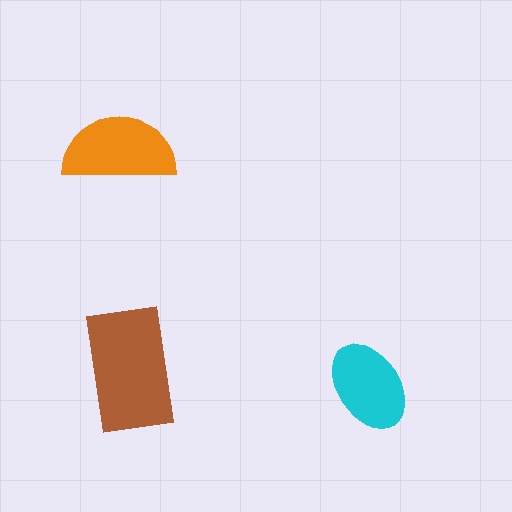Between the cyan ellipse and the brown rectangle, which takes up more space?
The brown rectangle.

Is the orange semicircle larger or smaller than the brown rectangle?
Smaller.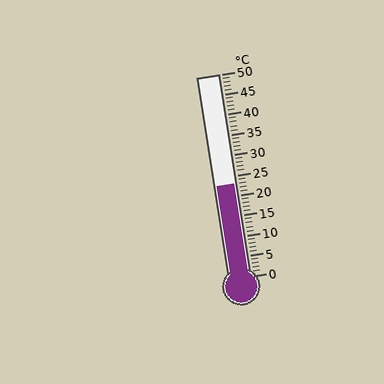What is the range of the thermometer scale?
The thermometer scale ranges from 0°C to 50°C.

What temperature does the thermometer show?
The thermometer shows approximately 23°C.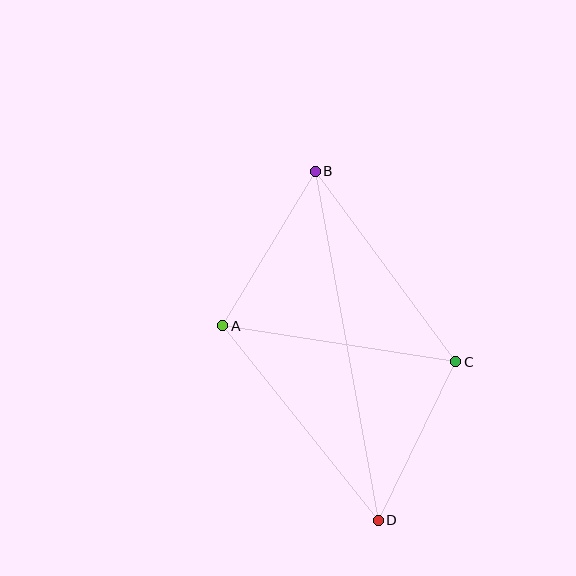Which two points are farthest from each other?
Points B and D are farthest from each other.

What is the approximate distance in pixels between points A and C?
The distance between A and C is approximately 236 pixels.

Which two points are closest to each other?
Points C and D are closest to each other.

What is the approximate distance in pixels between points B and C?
The distance between B and C is approximately 236 pixels.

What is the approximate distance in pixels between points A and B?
The distance between A and B is approximately 180 pixels.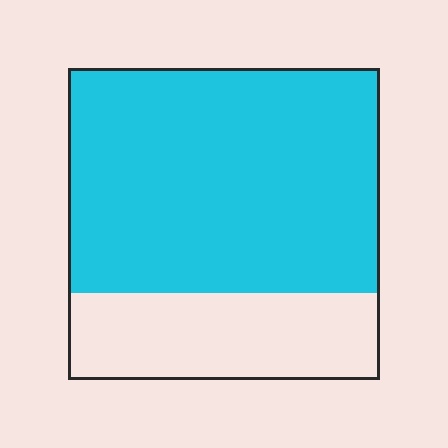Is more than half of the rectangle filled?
Yes.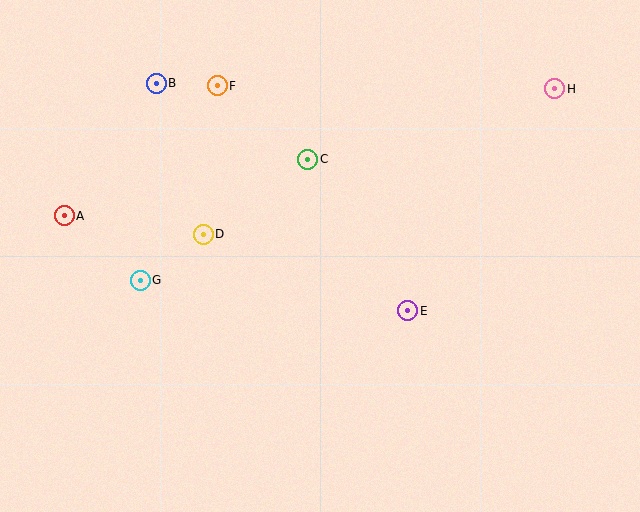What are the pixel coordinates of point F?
Point F is at (217, 86).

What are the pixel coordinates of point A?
Point A is at (64, 216).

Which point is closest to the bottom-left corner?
Point G is closest to the bottom-left corner.